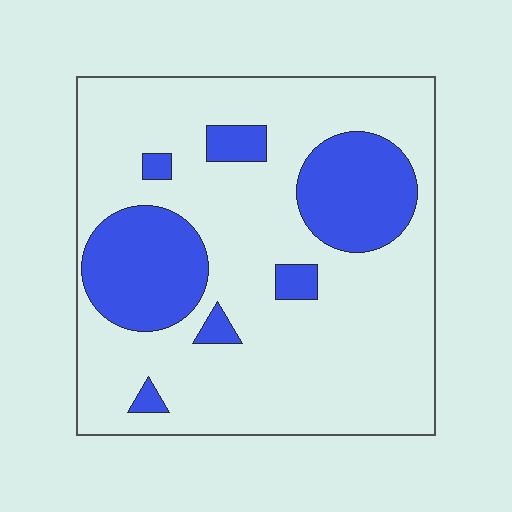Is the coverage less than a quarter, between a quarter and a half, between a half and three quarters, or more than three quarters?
Less than a quarter.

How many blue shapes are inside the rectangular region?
7.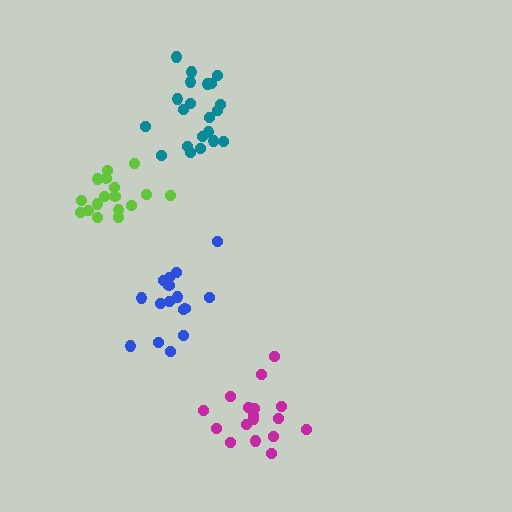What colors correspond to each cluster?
The clusters are colored: lime, teal, blue, magenta.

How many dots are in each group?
Group 1: 17 dots, Group 2: 21 dots, Group 3: 16 dots, Group 4: 17 dots (71 total).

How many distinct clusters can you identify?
There are 4 distinct clusters.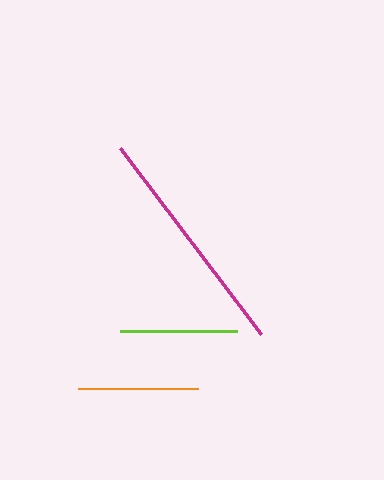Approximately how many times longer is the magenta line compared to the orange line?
The magenta line is approximately 1.9 times the length of the orange line.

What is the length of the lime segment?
The lime segment is approximately 117 pixels long.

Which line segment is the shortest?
The lime line is the shortest at approximately 117 pixels.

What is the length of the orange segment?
The orange segment is approximately 121 pixels long.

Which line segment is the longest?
The magenta line is the longest at approximately 234 pixels.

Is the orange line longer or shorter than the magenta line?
The magenta line is longer than the orange line.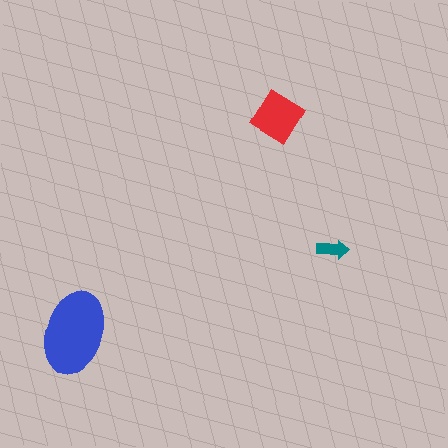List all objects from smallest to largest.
The teal arrow, the red diamond, the blue ellipse.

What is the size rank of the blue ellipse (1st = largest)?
1st.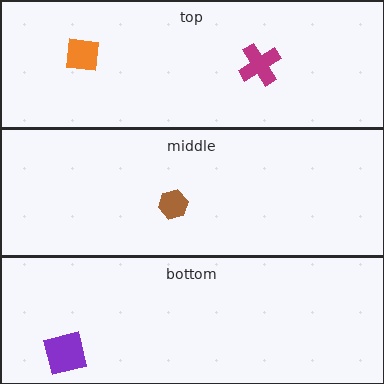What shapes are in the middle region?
The brown hexagon.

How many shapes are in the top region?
2.